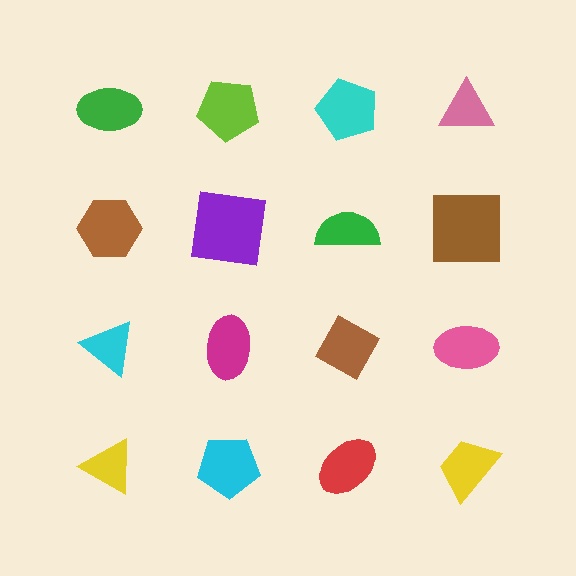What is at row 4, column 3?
A red ellipse.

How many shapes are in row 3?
4 shapes.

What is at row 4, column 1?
A yellow triangle.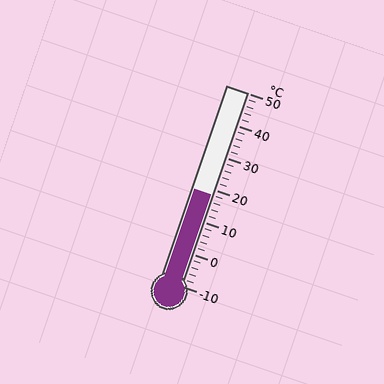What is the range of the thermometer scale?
The thermometer scale ranges from -10°C to 50°C.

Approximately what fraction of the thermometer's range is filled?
The thermometer is filled to approximately 45% of its range.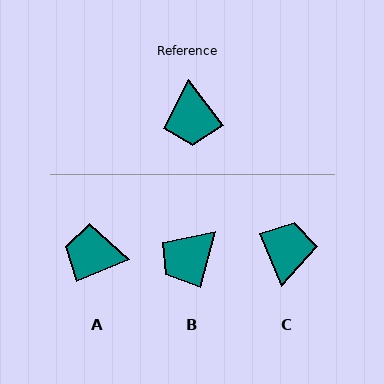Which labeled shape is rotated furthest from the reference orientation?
C, about 165 degrees away.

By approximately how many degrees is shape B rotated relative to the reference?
Approximately 52 degrees clockwise.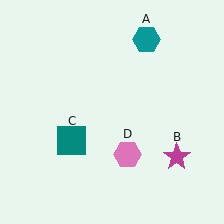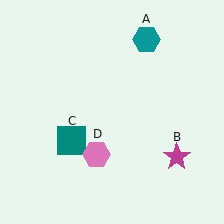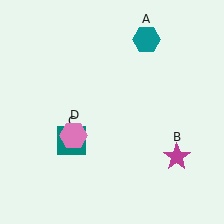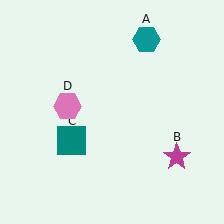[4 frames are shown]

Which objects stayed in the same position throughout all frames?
Teal hexagon (object A) and magenta star (object B) and teal square (object C) remained stationary.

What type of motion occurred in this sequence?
The pink hexagon (object D) rotated clockwise around the center of the scene.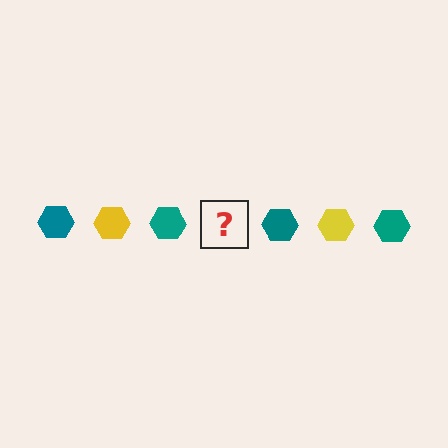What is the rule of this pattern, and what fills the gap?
The rule is that the pattern cycles through teal, yellow hexagons. The gap should be filled with a yellow hexagon.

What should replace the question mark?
The question mark should be replaced with a yellow hexagon.